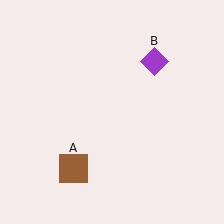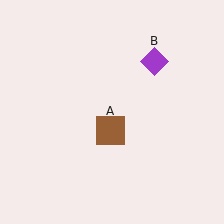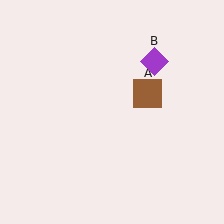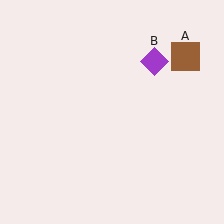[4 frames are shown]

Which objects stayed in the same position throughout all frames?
Purple diamond (object B) remained stationary.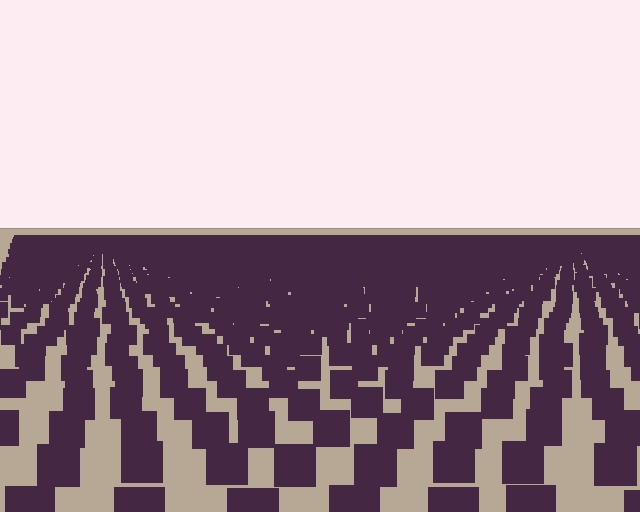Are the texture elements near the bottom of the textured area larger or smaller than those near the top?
Larger. Near the bottom, elements are closer to the viewer and appear at a bigger on-screen size.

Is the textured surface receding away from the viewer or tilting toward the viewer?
The surface is receding away from the viewer. Texture elements get smaller and denser toward the top.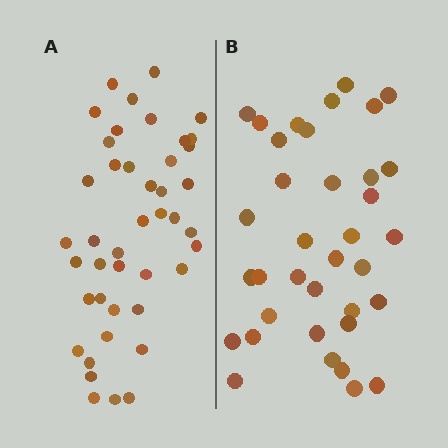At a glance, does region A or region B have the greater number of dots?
Region A (the left region) has more dots.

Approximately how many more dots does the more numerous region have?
Region A has roughly 8 or so more dots than region B.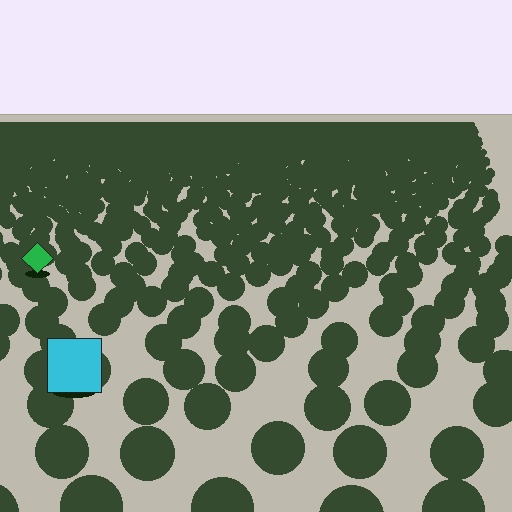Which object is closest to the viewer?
The cyan square is closest. The texture marks near it are larger and more spread out.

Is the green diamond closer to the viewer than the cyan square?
No. The cyan square is closer — you can tell from the texture gradient: the ground texture is coarser near it.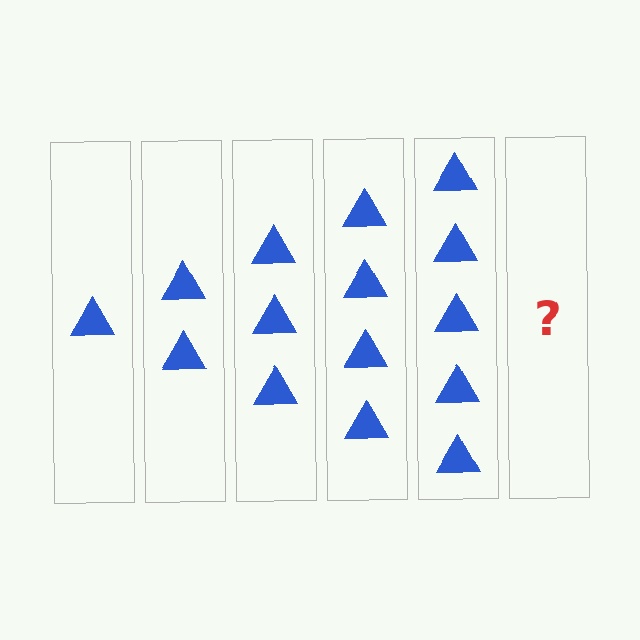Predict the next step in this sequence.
The next step is 6 triangles.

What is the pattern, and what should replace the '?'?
The pattern is that each step adds one more triangle. The '?' should be 6 triangles.